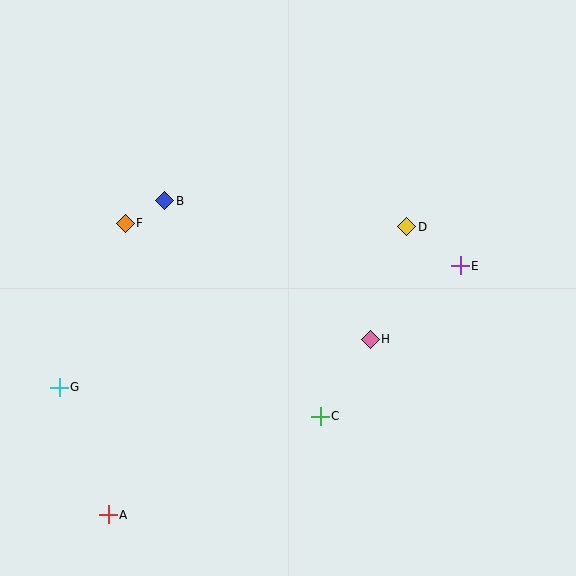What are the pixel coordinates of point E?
Point E is at (460, 266).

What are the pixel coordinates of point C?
Point C is at (320, 416).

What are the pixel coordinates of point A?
Point A is at (108, 515).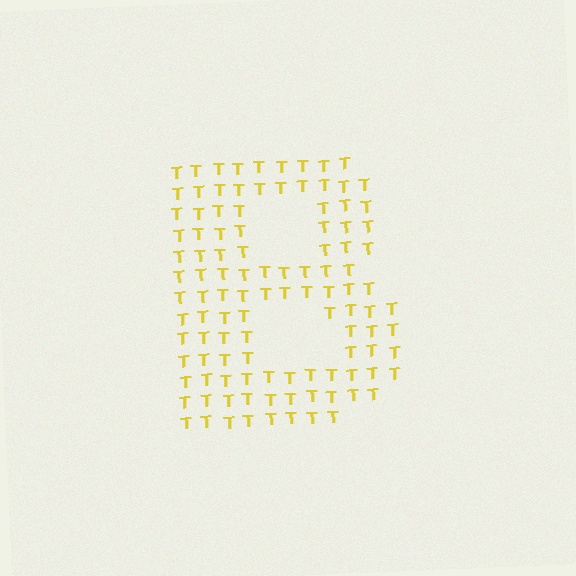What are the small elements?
The small elements are letter T's.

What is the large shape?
The large shape is the letter B.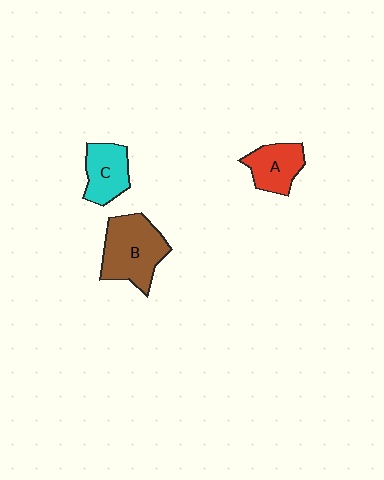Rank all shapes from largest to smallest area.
From largest to smallest: B (brown), C (cyan), A (red).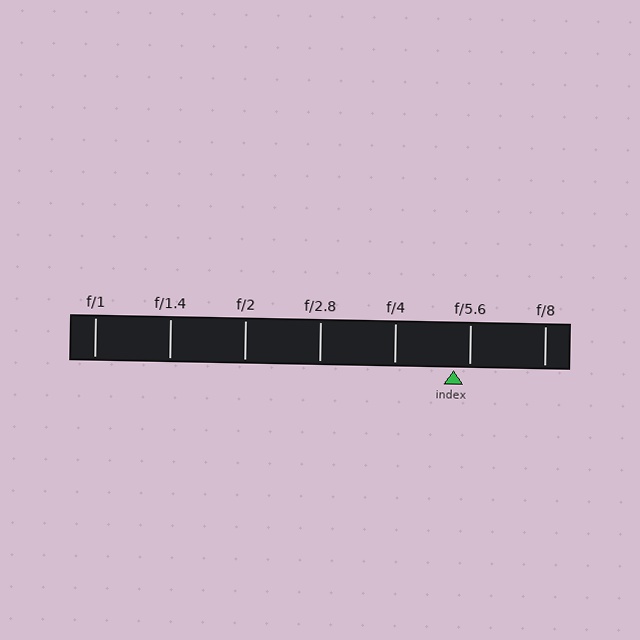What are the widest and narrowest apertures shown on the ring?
The widest aperture shown is f/1 and the narrowest is f/8.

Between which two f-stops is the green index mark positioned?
The index mark is between f/4 and f/5.6.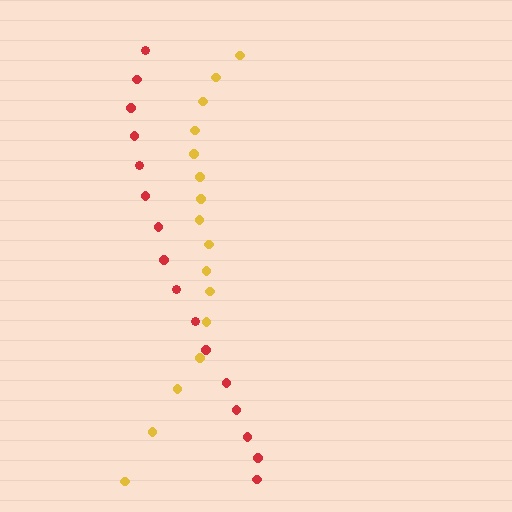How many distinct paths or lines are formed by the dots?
There are 2 distinct paths.